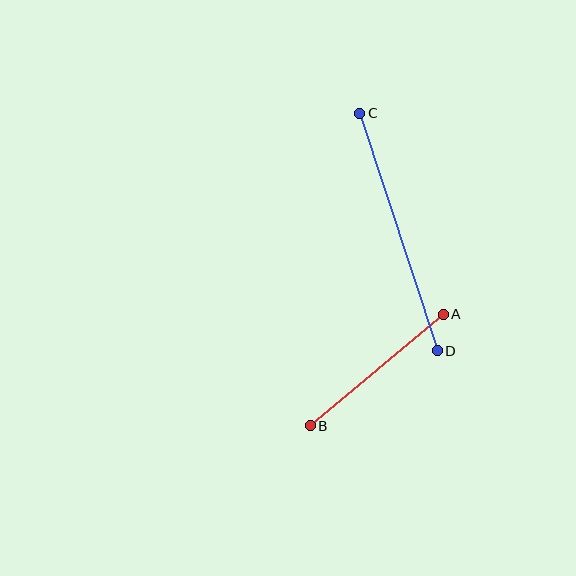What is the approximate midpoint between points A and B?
The midpoint is at approximately (377, 370) pixels.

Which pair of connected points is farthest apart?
Points C and D are farthest apart.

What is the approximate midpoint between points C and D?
The midpoint is at approximately (399, 232) pixels.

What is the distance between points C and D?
The distance is approximately 250 pixels.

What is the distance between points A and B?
The distance is approximately 174 pixels.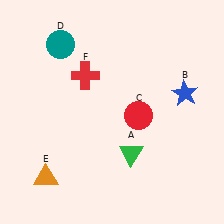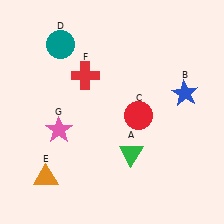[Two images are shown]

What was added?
A pink star (G) was added in Image 2.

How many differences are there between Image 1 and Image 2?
There is 1 difference between the two images.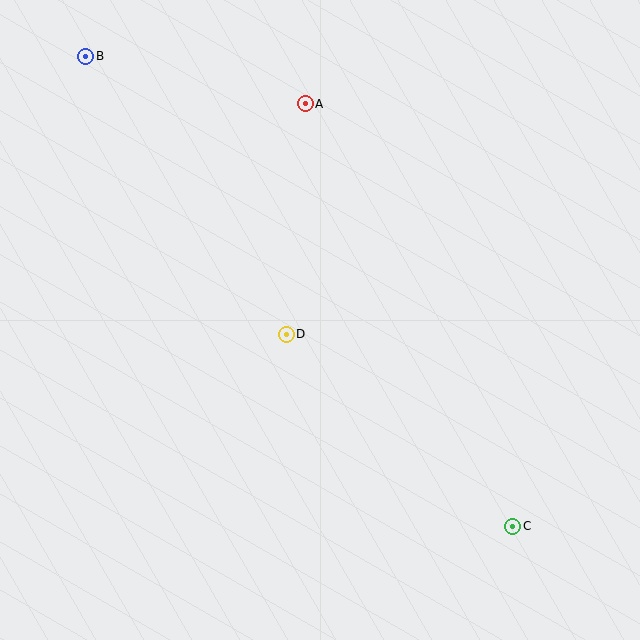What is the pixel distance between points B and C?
The distance between B and C is 635 pixels.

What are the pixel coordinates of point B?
Point B is at (86, 56).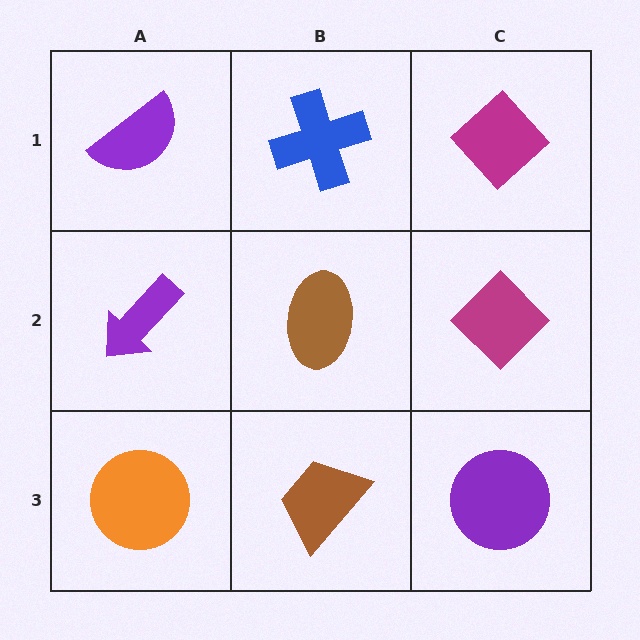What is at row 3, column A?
An orange circle.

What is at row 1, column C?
A magenta diamond.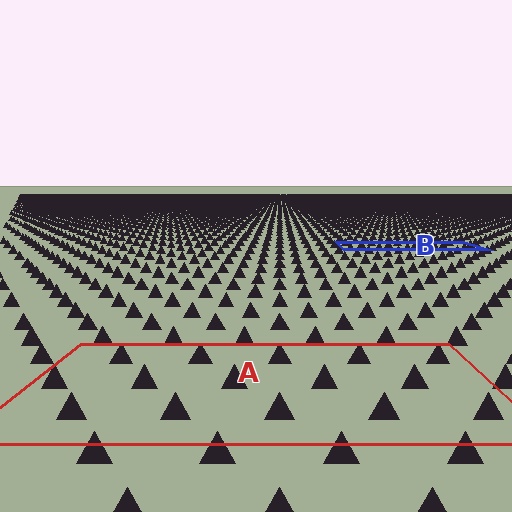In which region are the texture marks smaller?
The texture marks are smaller in region B, because it is farther away.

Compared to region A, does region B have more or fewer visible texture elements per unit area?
Region B has more texture elements per unit area — they are packed more densely because it is farther away.